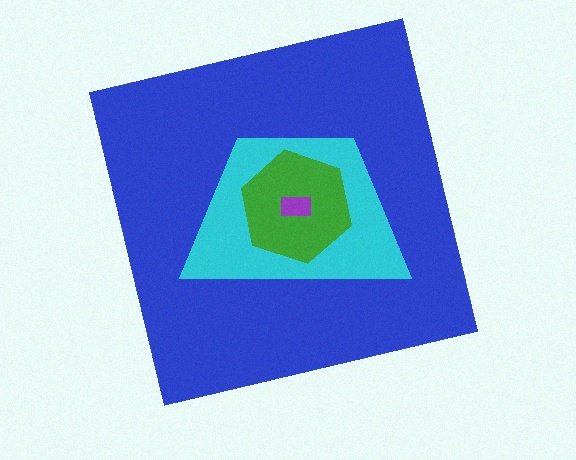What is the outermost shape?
The blue square.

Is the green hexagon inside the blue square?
Yes.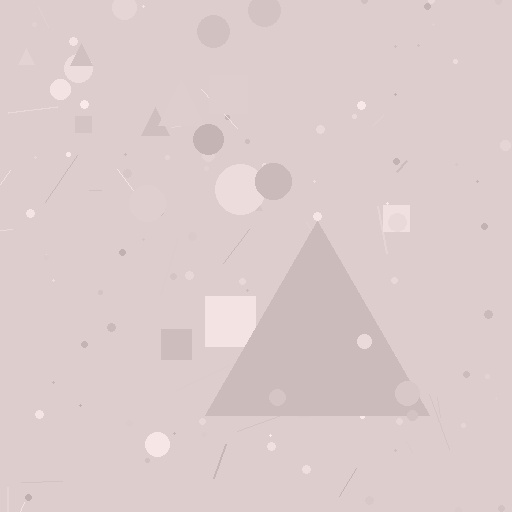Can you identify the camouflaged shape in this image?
The camouflaged shape is a triangle.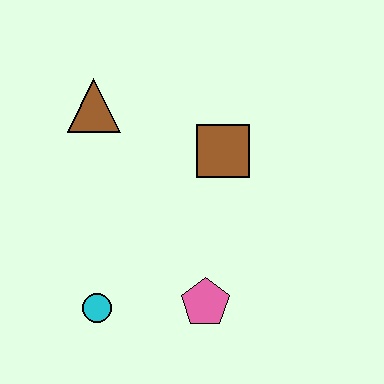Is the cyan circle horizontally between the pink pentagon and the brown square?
No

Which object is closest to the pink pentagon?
The cyan circle is closest to the pink pentagon.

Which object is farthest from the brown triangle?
The pink pentagon is farthest from the brown triangle.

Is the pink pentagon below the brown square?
Yes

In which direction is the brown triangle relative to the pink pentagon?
The brown triangle is above the pink pentagon.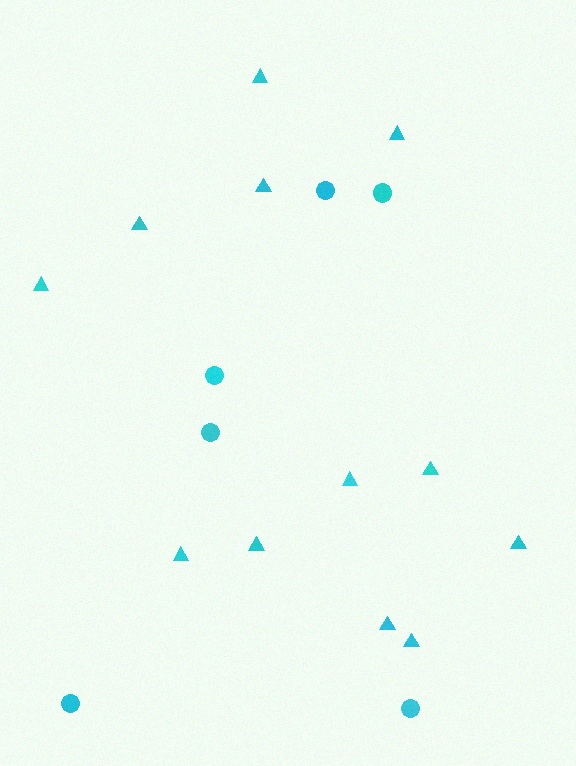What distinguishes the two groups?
There are 2 groups: one group of triangles (12) and one group of circles (6).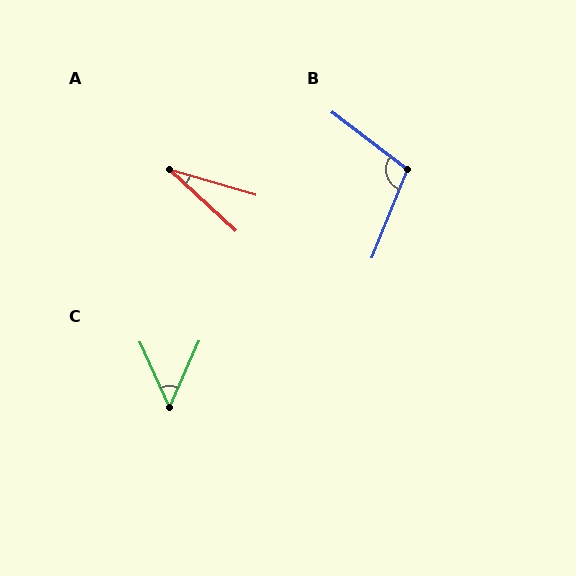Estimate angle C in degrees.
Approximately 48 degrees.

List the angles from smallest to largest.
A (27°), C (48°), B (105°).